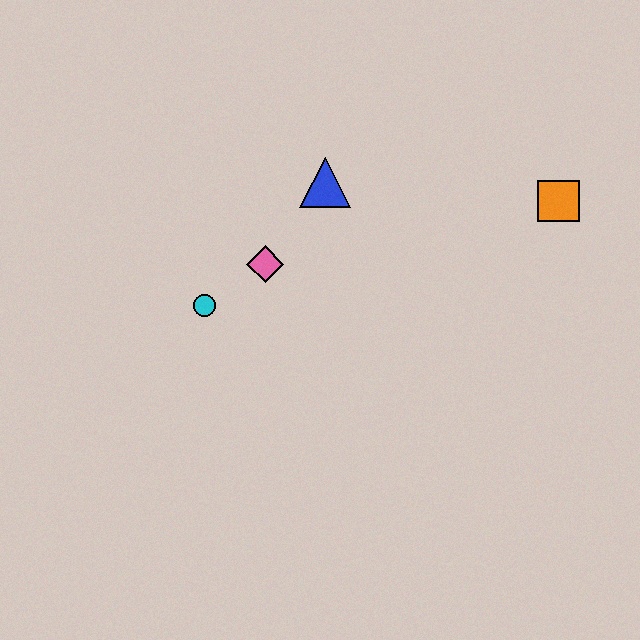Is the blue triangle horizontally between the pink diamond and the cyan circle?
No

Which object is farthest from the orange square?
The cyan circle is farthest from the orange square.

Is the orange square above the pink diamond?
Yes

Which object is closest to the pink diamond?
The cyan circle is closest to the pink diamond.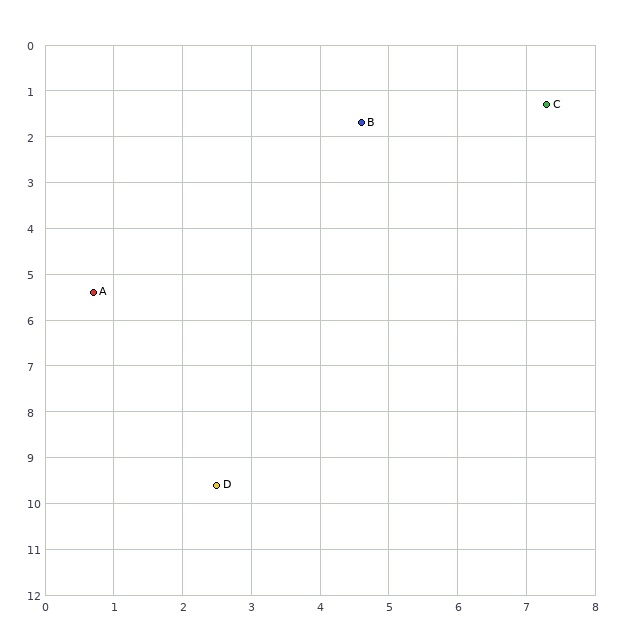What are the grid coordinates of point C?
Point C is at approximately (7.3, 1.3).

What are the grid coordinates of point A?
Point A is at approximately (0.7, 5.4).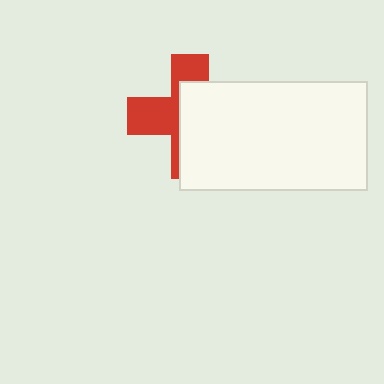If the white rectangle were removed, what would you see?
You would see the complete red cross.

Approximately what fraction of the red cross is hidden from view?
Roughly 56% of the red cross is hidden behind the white rectangle.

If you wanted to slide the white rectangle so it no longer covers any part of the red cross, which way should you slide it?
Slide it right — that is the most direct way to separate the two shapes.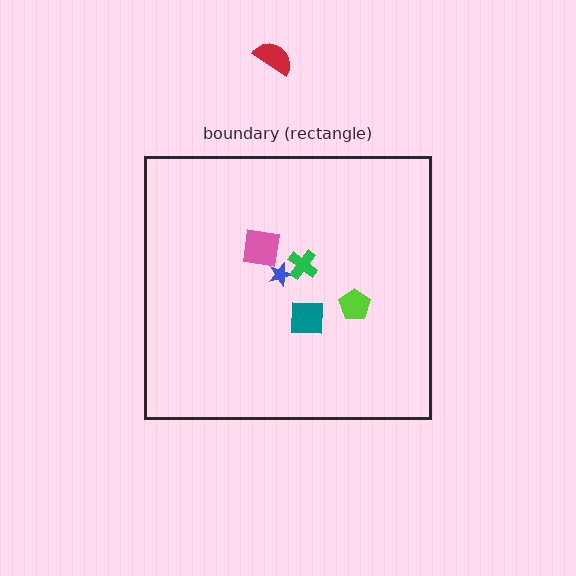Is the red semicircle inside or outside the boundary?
Outside.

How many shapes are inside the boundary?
5 inside, 1 outside.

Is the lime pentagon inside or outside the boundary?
Inside.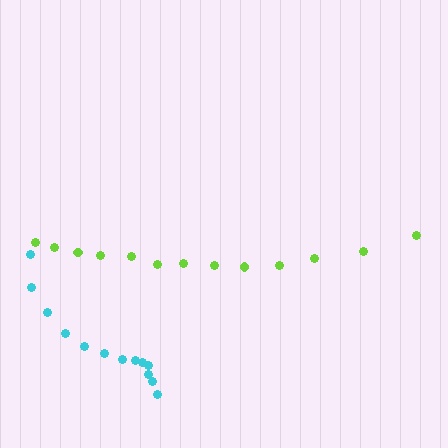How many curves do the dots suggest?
There are 2 distinct paths.